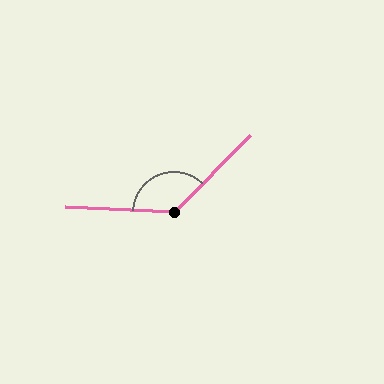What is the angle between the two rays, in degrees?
Approximately 131 degrees.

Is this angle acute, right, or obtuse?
It is obtuse.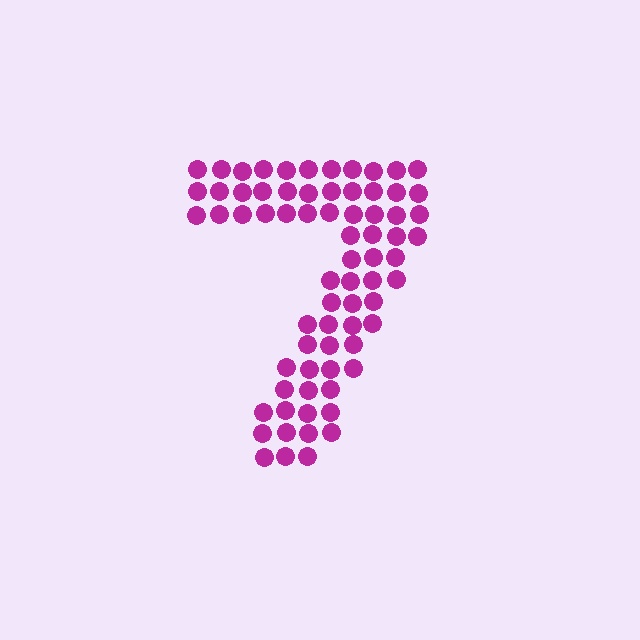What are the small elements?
The small elements are circles.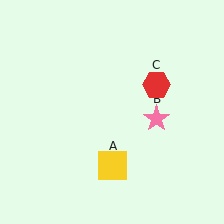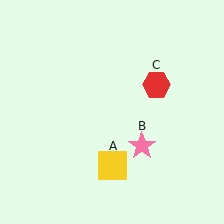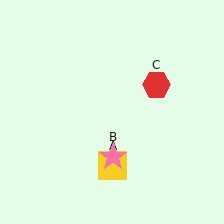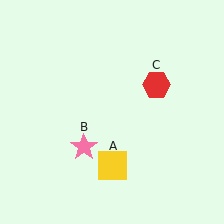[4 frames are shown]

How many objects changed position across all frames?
1 object changed position: pink star (object B).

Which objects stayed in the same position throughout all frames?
Yellow square (object A) and red hexagon (object C) remained stationary.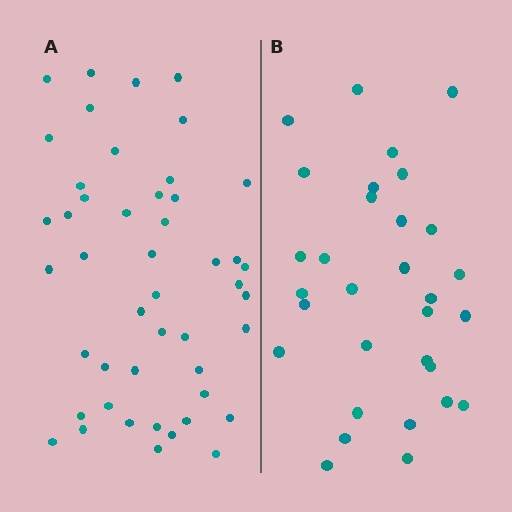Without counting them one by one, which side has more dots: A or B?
Region A (the left region) has more dots.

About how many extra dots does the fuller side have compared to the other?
Region A has approximately 15 more dots than region B.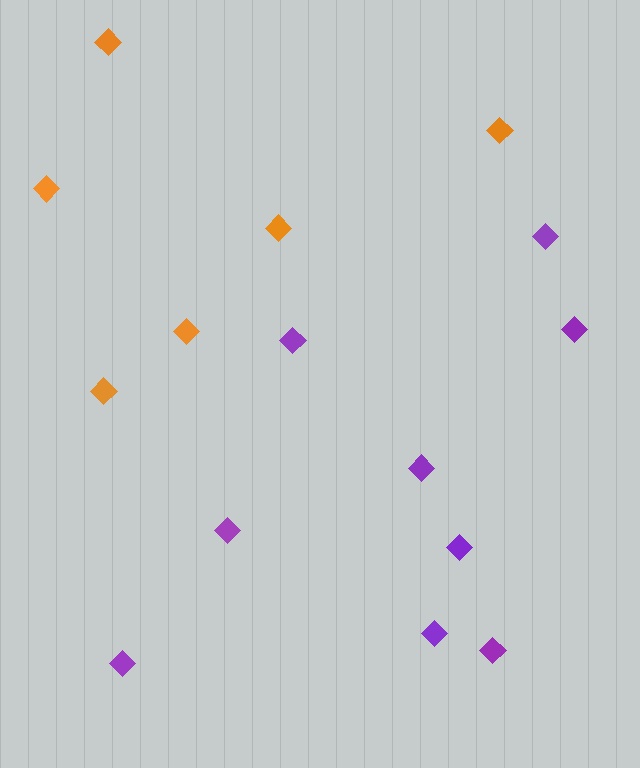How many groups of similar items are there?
There are 2 groups: one group of orange diamonds (6) and one group of purple diamonds (9).